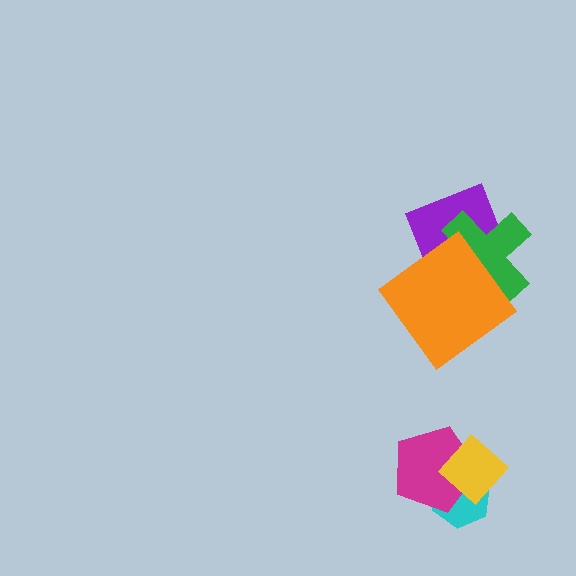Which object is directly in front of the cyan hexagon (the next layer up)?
The magenta pentagon is directly in front of the cyan hexagon.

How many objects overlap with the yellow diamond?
2 objects overlap with the yellow diamond.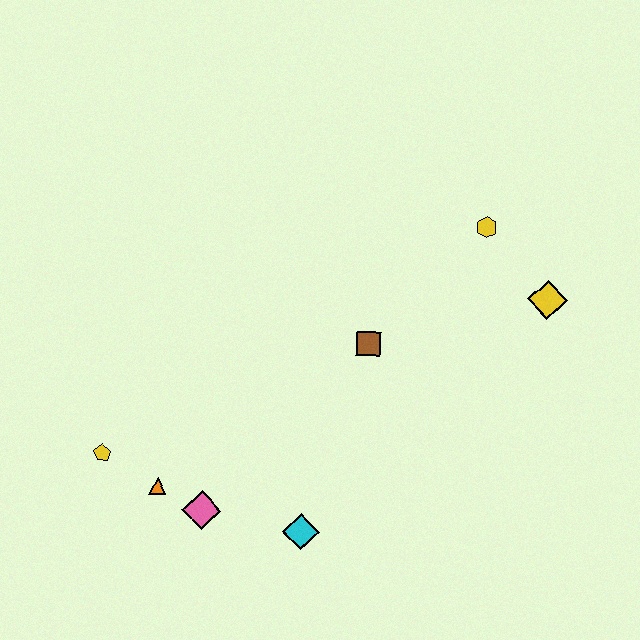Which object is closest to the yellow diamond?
The yellow hexagon is closest to the yellow diamond.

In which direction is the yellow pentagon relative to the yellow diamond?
The yellow pentagon is to the left of the yellow diamond.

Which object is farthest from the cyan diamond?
The yellow hexagon is farthest from the cyan diamond.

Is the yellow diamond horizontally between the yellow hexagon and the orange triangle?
No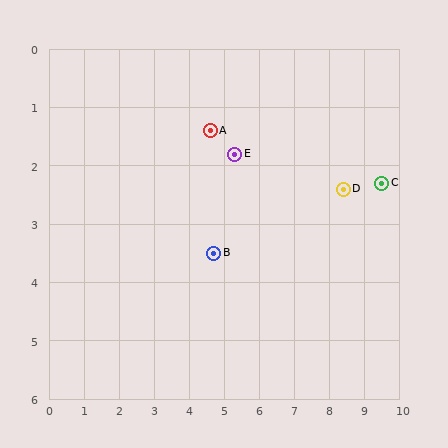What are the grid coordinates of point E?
Point E is at approximately (5.3, 1.8).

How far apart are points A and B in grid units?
Points A and B are about 2.1 grid units apart.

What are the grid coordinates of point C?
Point C is at approximately (9.5, 2.3).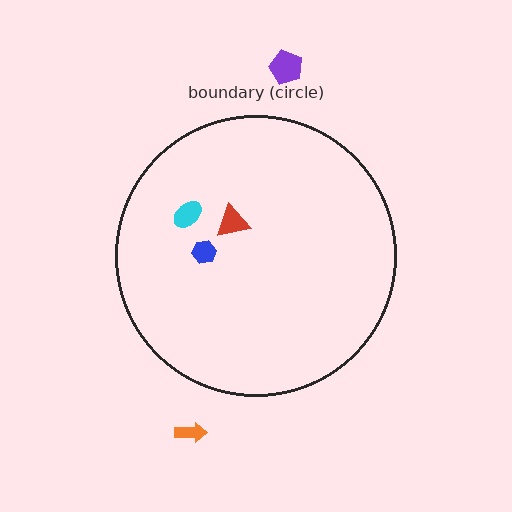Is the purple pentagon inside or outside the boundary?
Outside.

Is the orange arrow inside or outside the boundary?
Outside.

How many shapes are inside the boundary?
3 inside, 2 outside.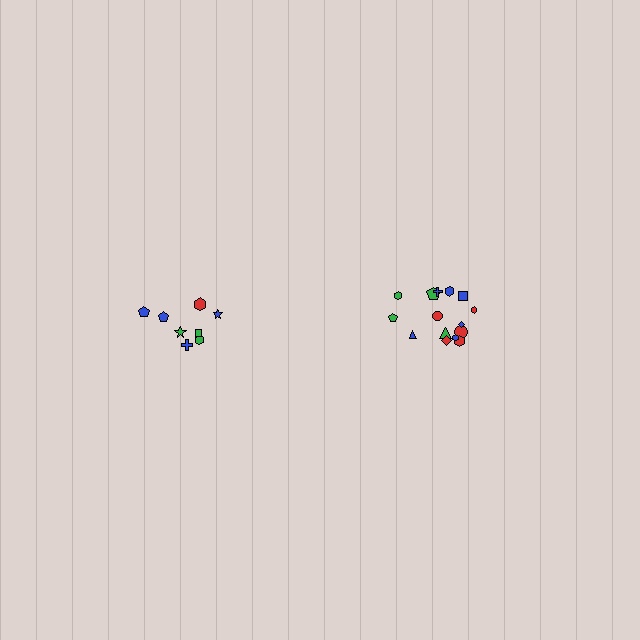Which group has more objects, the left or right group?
The right group.